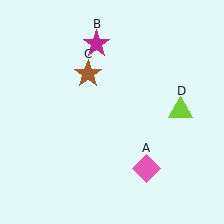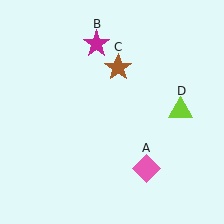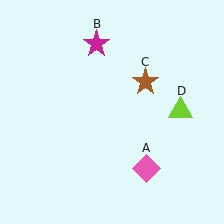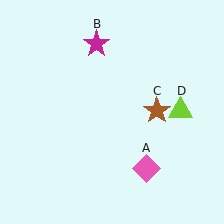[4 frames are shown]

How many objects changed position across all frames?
1 object changed position: brown star (object C).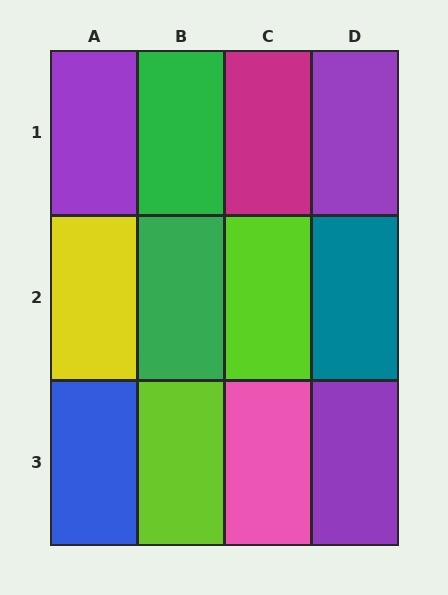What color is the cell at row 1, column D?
Purple.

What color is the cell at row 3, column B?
Lime.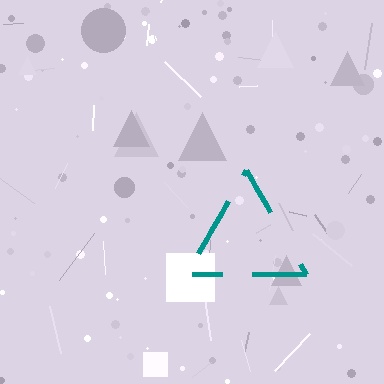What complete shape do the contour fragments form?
The contour fragments form a triangle.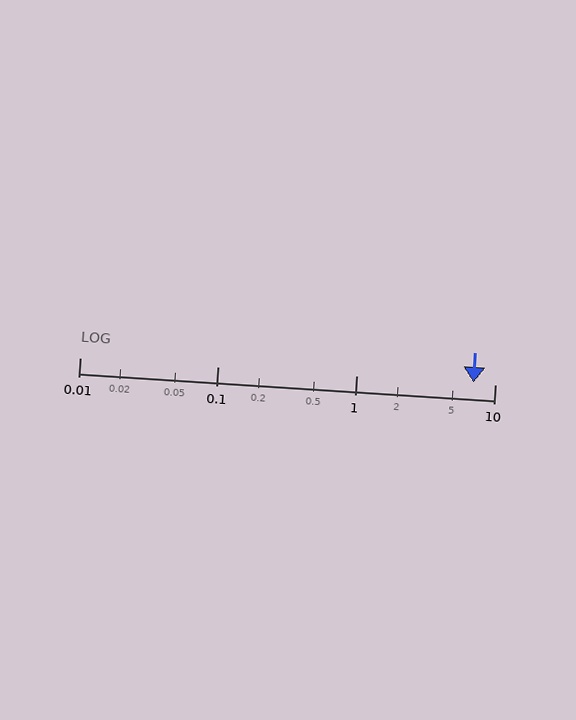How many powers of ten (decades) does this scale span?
The scale spans 3 decades, from 0.01 to 10.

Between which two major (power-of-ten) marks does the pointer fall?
The pointer is between 1 and 10.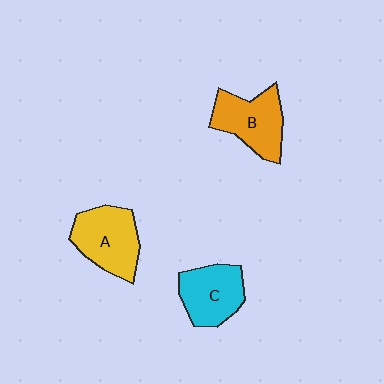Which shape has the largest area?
Shape A (yellow).